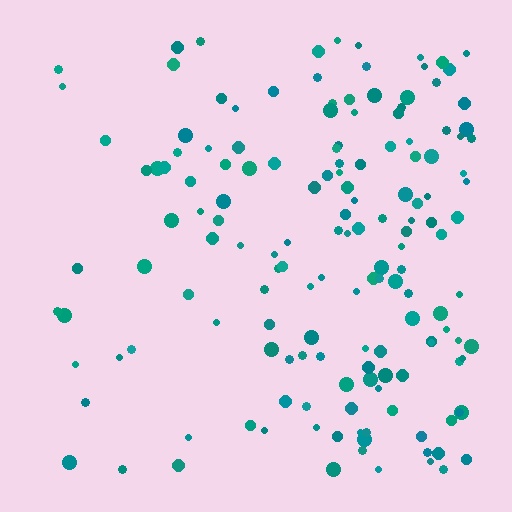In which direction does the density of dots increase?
From left to right, with the right side densest.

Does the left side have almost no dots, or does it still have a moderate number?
Still a moderate number, just noticeably fewer than the right.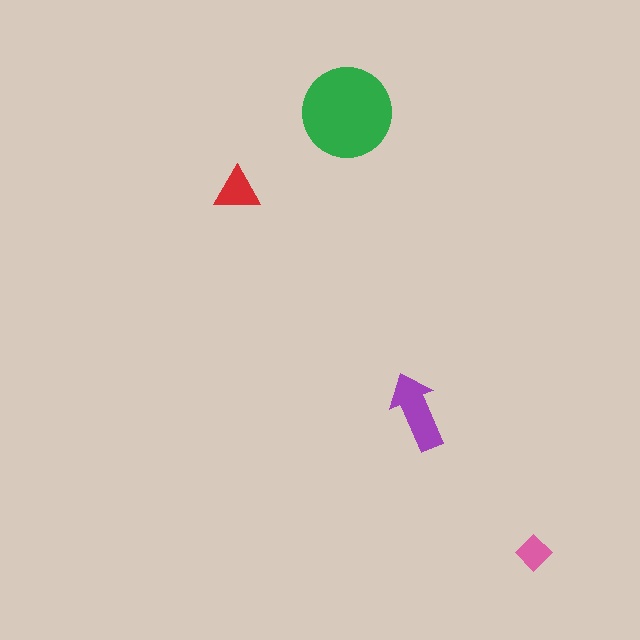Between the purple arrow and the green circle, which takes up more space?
The green circle.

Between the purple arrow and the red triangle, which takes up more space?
The purple arrow.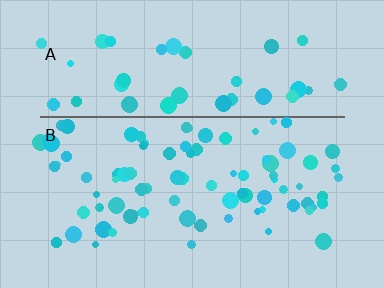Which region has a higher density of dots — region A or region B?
B (the bottom).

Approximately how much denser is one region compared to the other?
Approximately 1.8× — region B over region A.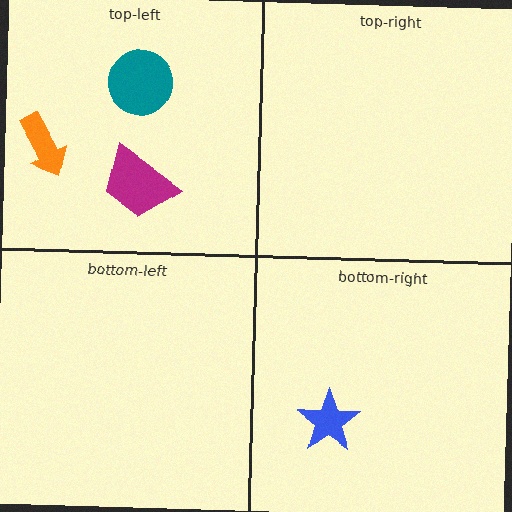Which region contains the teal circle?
The top-left region.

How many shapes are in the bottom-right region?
1.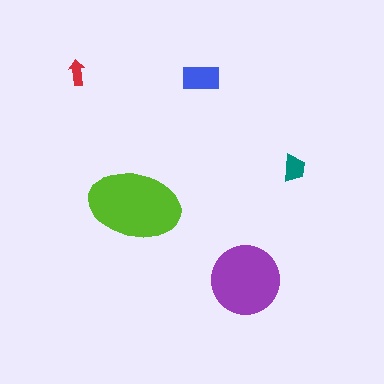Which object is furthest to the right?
The teal trapezoid is rightmost.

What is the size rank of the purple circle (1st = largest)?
2nd.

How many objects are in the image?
There are 5 objects in the image.